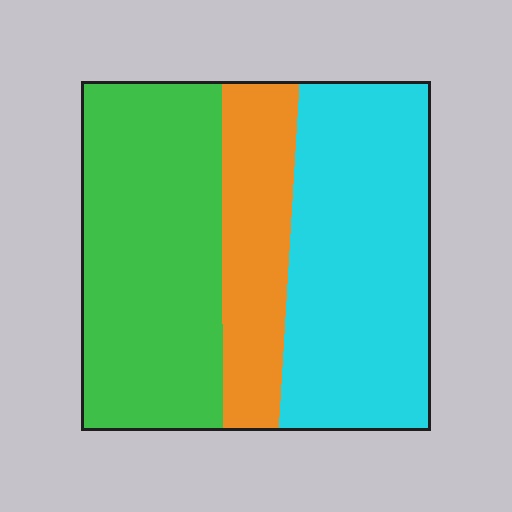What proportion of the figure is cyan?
Cyan takes up about two fifths (2/5) of the figure.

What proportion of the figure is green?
Green takes up about two fifths (2/5) of the figure.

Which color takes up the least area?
Orange, at roughly 20%.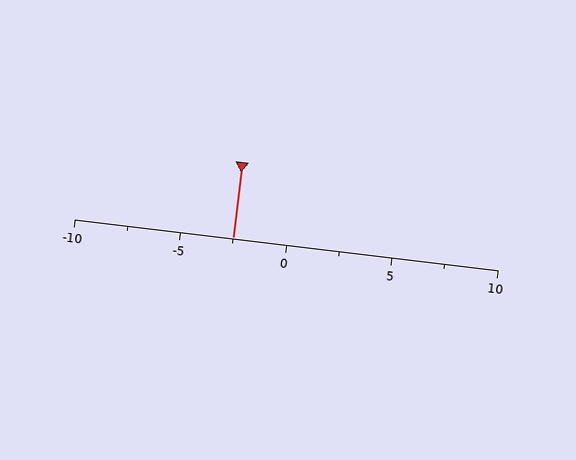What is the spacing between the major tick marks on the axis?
The major ticks are spaced 5 apart.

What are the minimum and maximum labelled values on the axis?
The axis runs from -10 to 10.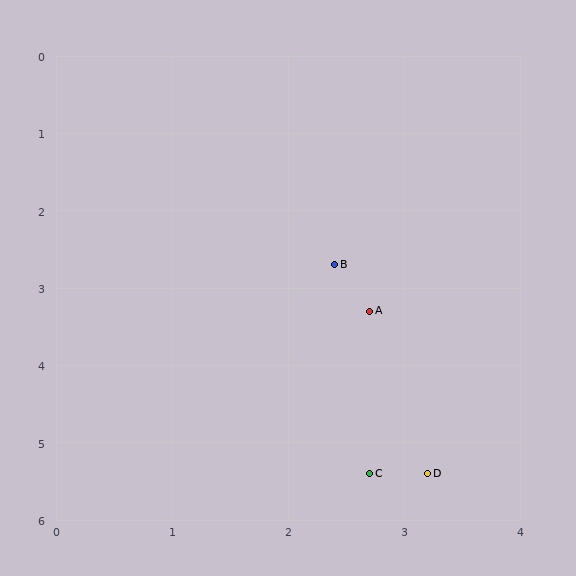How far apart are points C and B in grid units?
Points C and B are about 2.7 grid units apart.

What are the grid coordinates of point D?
Point D is at approximately (3.2, 5.4).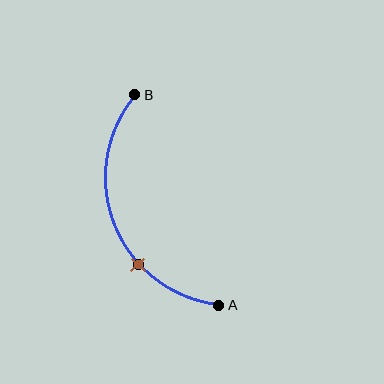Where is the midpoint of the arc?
The arc midpoint is the point on the curve farthest from the straight line joining A and B. It sits to the left of that line.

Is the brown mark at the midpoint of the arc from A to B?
No. The brown mark lies on the arc but is closer to endpoint A. The arc midpoint would be at the point on the curve equidistant along the arc from both A and B.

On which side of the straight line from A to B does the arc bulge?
The arc bulges to the left of the straight line connecting A and B.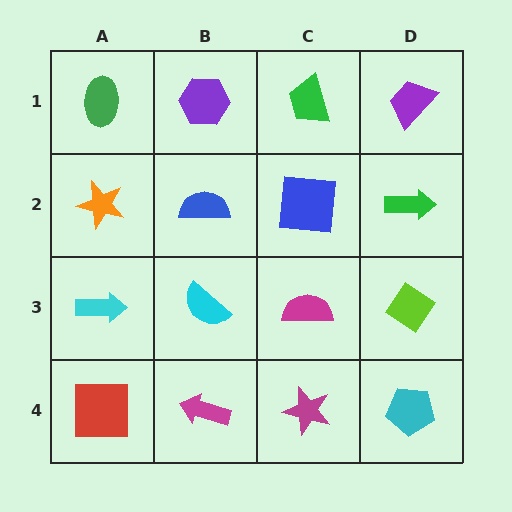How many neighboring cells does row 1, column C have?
3.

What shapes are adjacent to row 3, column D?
A green arrow (row 2, column D), a cyan pentagon (row 4, column D), a magenta semicircle (row 3, column C).